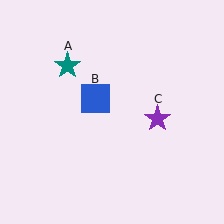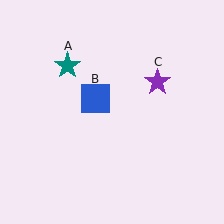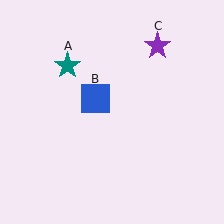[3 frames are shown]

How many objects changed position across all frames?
1 object changed position: purple star (object C).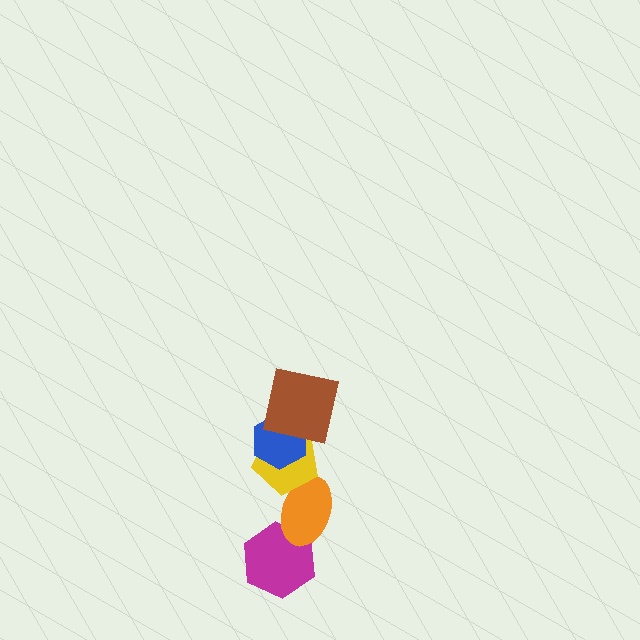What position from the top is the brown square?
The brown square is 1st from the top.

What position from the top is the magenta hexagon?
The magenta hexagon is 5th from the top.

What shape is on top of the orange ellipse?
The yellow pentagon is on top of the orange ellipse.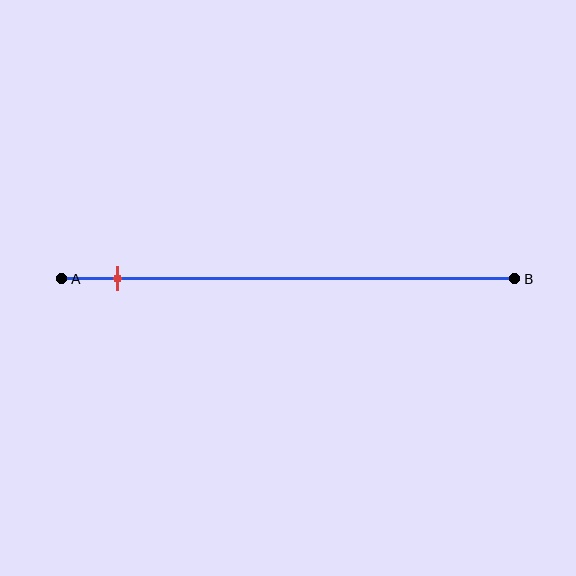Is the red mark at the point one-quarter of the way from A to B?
No, the mark is at about 10% from A, not at the 25% one-quarter point.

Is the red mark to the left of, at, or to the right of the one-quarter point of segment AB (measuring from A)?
The red mark is to the left of the one-quarter point of segment AB.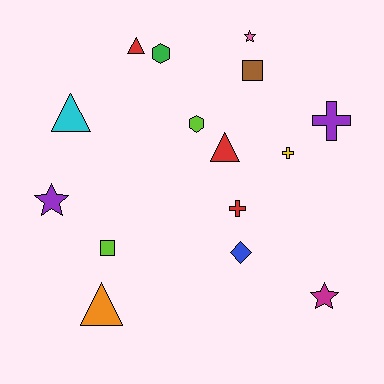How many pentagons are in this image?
There are no pentagons.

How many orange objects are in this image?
There is 1 orange object.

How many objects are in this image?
There are 15 objects.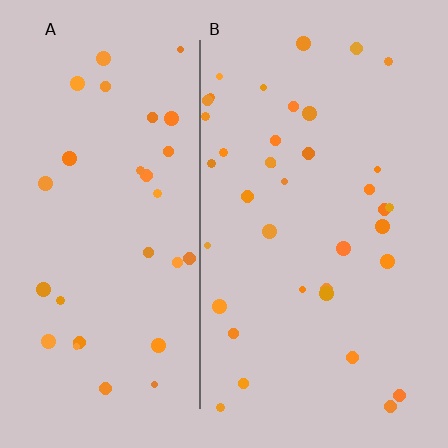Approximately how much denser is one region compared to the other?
Approximately 1.2× — region B over region A.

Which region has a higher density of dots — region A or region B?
B (the right).